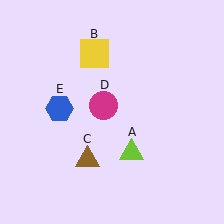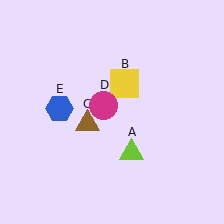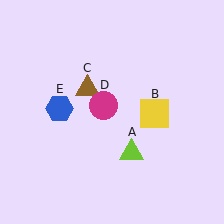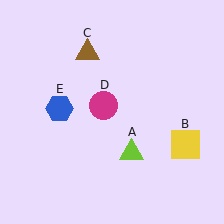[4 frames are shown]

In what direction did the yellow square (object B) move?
The yellow square (object B) moved down and to the right.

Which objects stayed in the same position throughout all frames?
Lime triangle (object A) and magenta circle (object D) and blue hexagon (object E) remained stationary.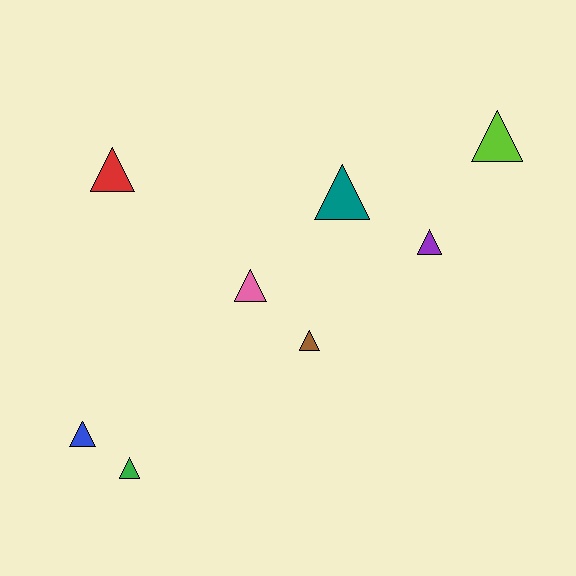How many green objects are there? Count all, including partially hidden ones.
There is 1 green object.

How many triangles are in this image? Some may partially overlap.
There are 8 triangles.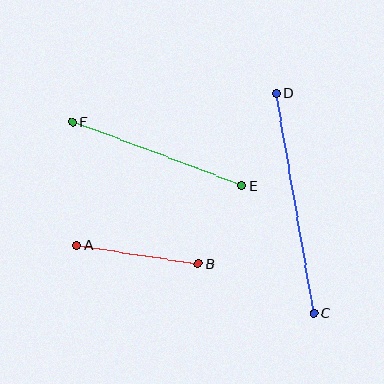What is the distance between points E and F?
The distance is approximately 181 pixels.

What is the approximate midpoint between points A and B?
The midpoint is at approximately (137, 254) pixels.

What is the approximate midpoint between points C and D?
The midpoint is at approximately (295, 203) pixels.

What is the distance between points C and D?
The distance is approximately 223 pixels.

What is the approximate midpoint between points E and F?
The midpoint is at approximately (157, 154) pixels.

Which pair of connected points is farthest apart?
Points C and D are farthest apart.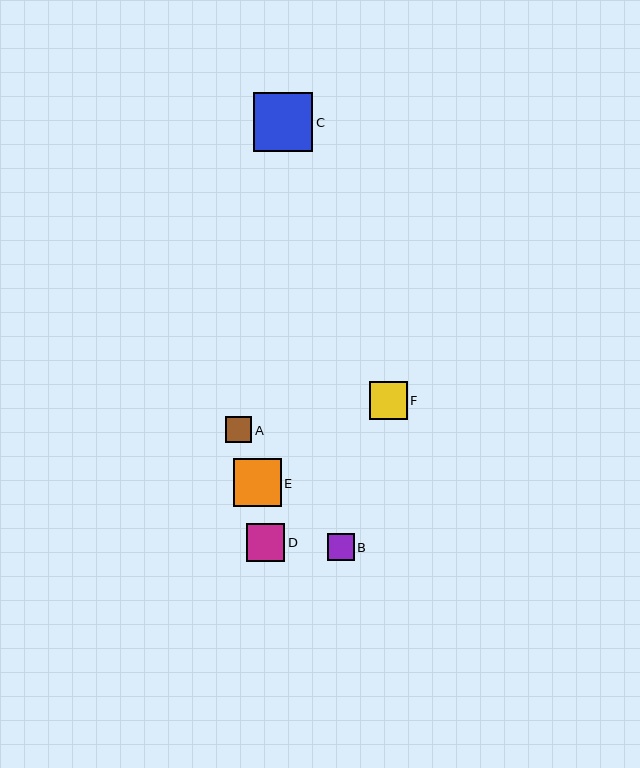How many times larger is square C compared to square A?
Square C is approximately 2.2 times the size of square A.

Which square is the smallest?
Square A is the smallest with a size of approximately 26 pixels.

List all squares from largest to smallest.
From largest to smallest: C, E, F, D, B, A.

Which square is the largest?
Square C is the largest with a size of approximately 59 pixels.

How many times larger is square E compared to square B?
Square E is approximately 1.8 times the size of square B.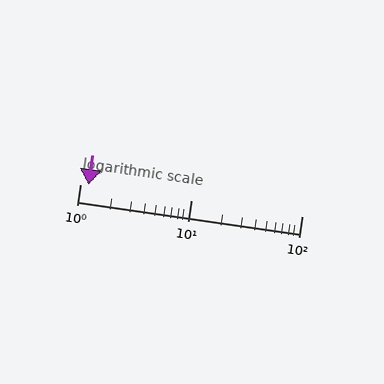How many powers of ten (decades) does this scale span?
The scale spans 2 decades, from 1 to 100.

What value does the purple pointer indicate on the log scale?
The pointer indicates approximately 1.2.